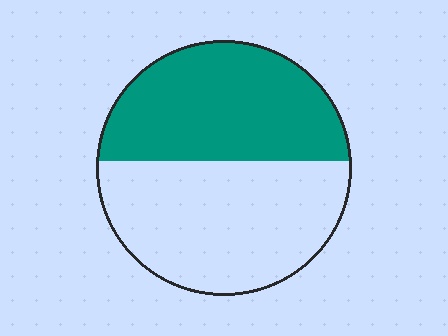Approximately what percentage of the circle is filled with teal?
Approximately 45%.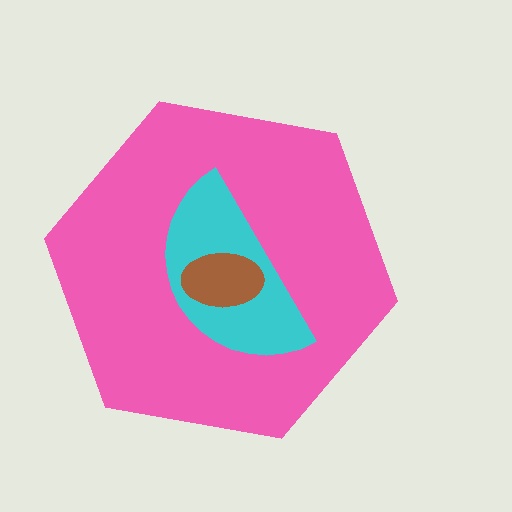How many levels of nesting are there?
3.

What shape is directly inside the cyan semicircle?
The brown ellipse.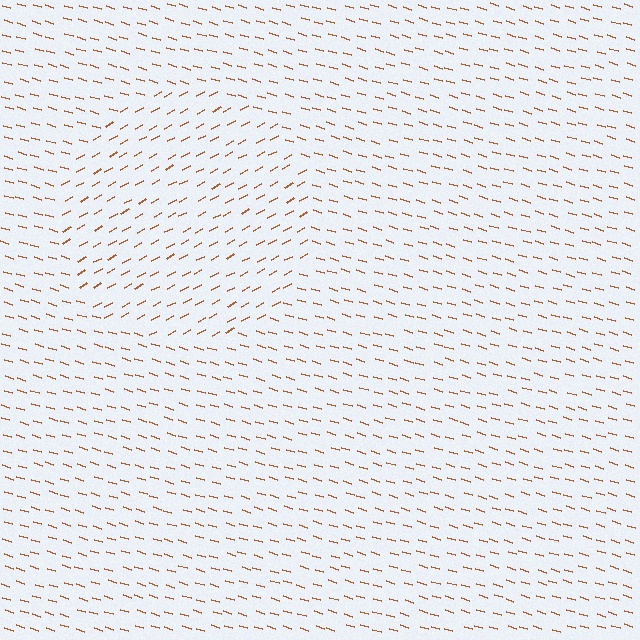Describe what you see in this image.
The image is filled with small brown line segments. A circle region in the image has lines oriented differently from the surrounding lines, creating a visible texture boundary.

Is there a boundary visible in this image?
Yes, there is a texture boundary formed by a change in line orientation.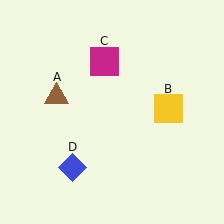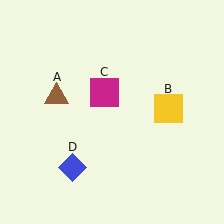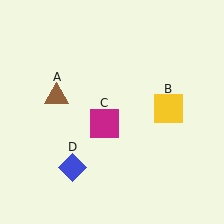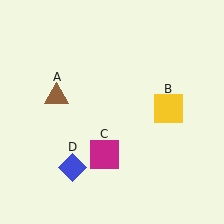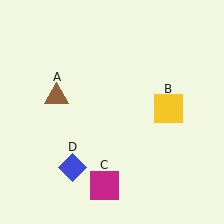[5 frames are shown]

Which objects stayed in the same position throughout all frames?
Brown triangle (object A) and yellow square (object B) and blue diamond (object D) remained stationary.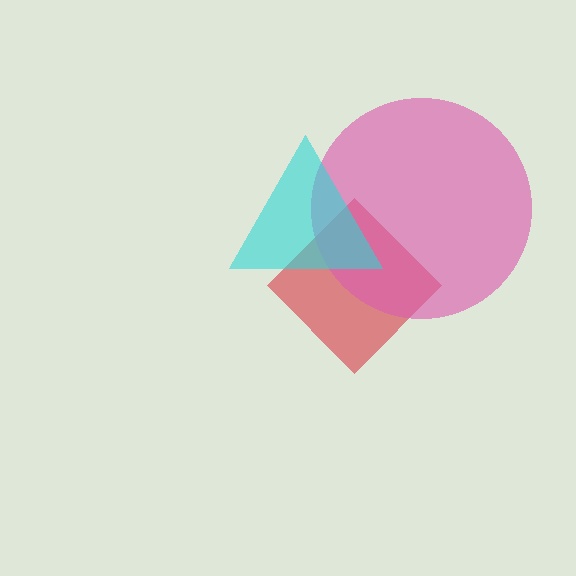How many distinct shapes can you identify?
There are 3 distinct shapes: a red diamond, a pink circle, a cyan triangle.